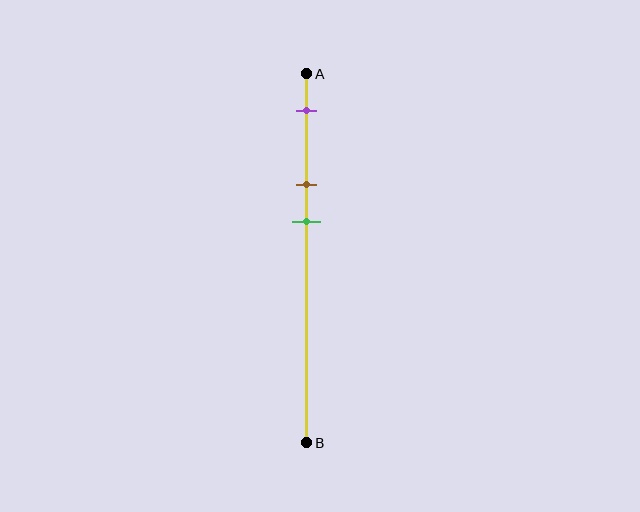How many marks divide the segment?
There are 3 marks dividing the segment.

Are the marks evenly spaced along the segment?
Yes, the marks are approximately evenly spaced.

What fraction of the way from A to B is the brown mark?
The brown mark is approximately 30% (0.3) of the way from A to B.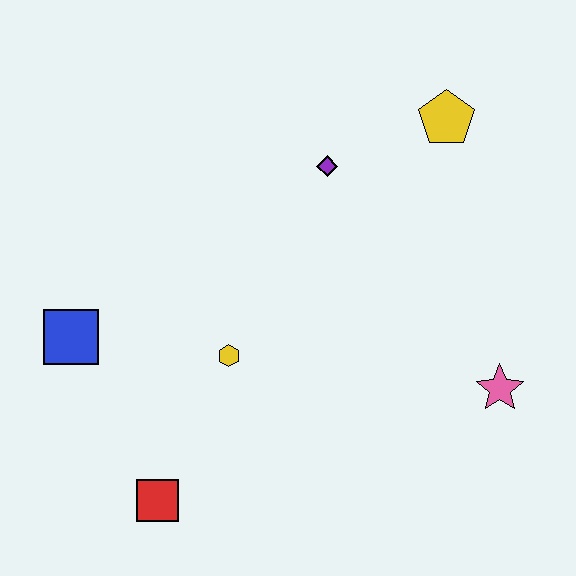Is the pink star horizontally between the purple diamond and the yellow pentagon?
No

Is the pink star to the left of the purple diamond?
No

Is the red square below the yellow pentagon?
Yes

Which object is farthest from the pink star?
The blue square is farthest from the pink star.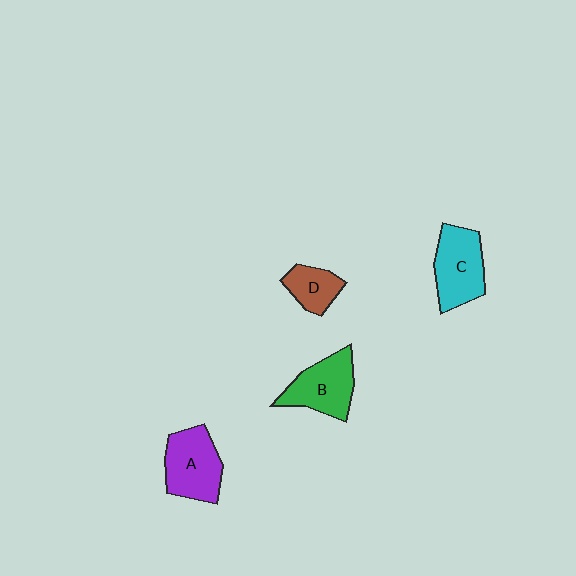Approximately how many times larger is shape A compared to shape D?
Approximately 1.7 times.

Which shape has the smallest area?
Shape D (brown).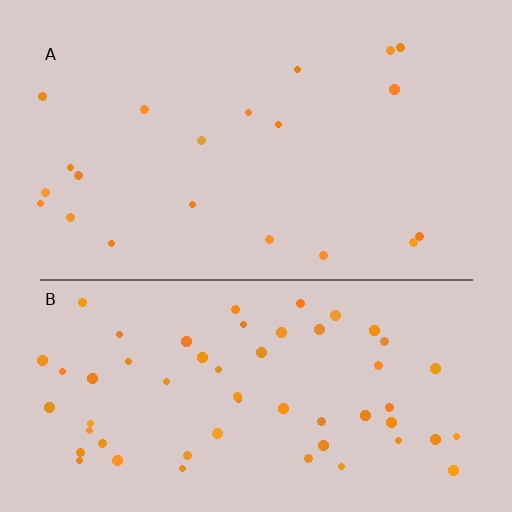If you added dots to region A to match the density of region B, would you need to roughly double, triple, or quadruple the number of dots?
Approximately triple.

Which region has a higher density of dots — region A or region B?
B (the bottom).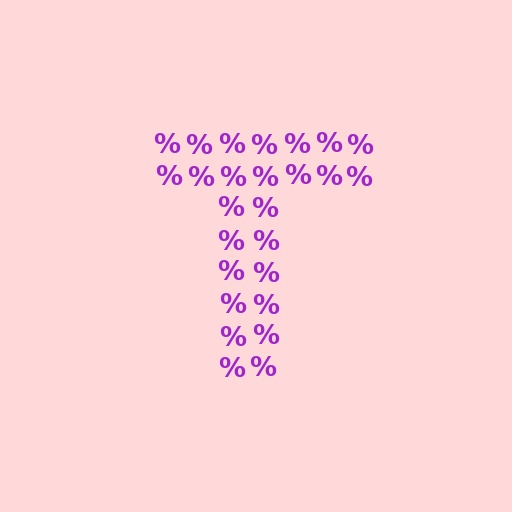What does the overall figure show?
The overall figure shows the letter T.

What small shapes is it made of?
It is made of small percent signs.